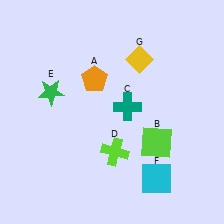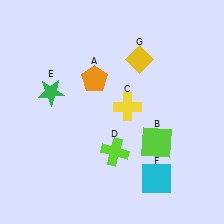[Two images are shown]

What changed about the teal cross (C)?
In Image 1, C is teal. In Image 2, it changed to yellow.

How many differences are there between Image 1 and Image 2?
There is 1 difference between the two images.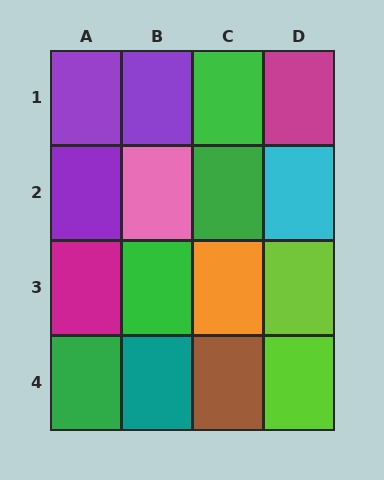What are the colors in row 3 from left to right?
Magenta, green, orange, lime.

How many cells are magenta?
2 cells are magenta.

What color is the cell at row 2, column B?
Pink.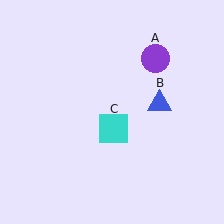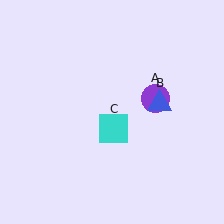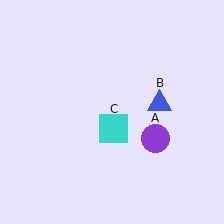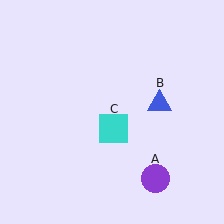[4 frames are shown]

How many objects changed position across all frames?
1 object changed position: purple circle (object A).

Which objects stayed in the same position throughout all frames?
Blue triangle (object B) and cyan square (object C) remained stationary.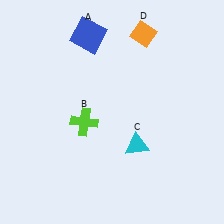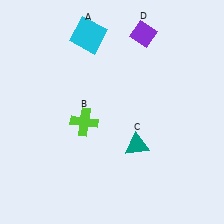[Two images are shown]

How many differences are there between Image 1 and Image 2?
There are 3 differences between the two images.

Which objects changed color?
A changed from blue to cyan. C changed from cyan to teal. D changed from orange to purple.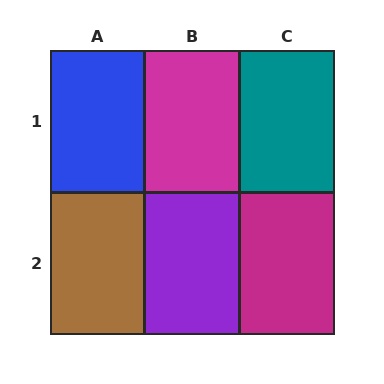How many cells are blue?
1 cell is blue.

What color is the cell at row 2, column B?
Purple.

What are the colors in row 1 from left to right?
Blue, magenta, teal.